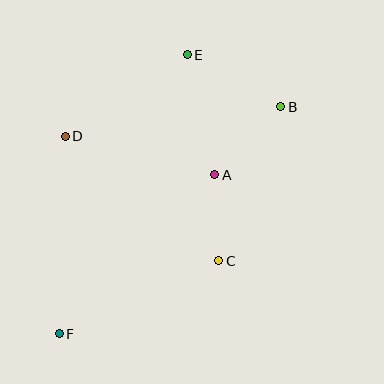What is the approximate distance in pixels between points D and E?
The distance between D and E is approximately 147 pixels.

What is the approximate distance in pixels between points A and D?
The distance between A and D is approximately 155 pixels.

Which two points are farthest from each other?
Points B and F are farthest from each other.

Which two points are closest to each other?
Points A and C are closest to each other.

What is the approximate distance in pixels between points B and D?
The distance between B and D is approximately 218 pixels.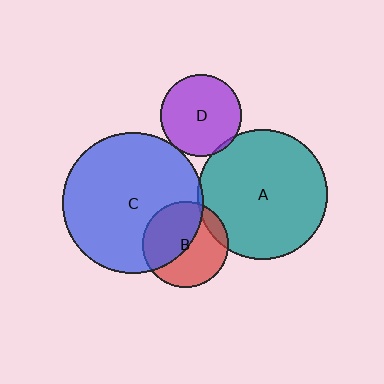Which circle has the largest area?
Circle C (blue).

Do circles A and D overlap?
Yes.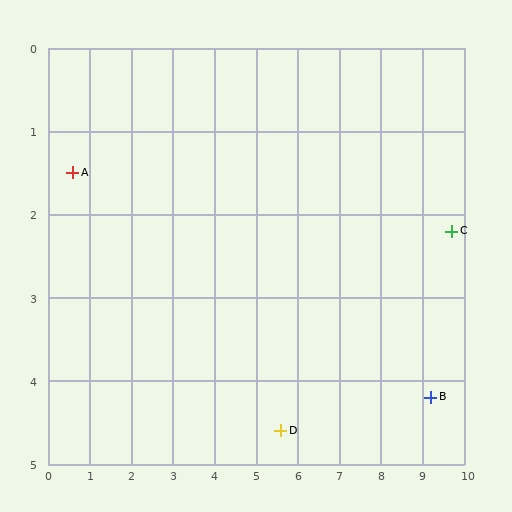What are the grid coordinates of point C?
Point C is at approximately (9.7, 2.2).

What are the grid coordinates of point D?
Point D is at approximately (5.6, 4.6).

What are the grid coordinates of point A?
Point A is at approximately (0.6, 1.5).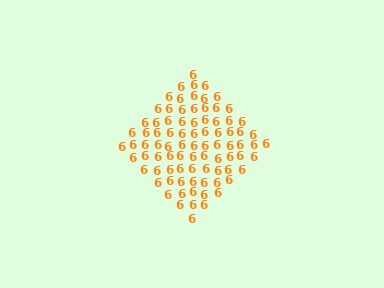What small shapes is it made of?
It is made of small digit 6's.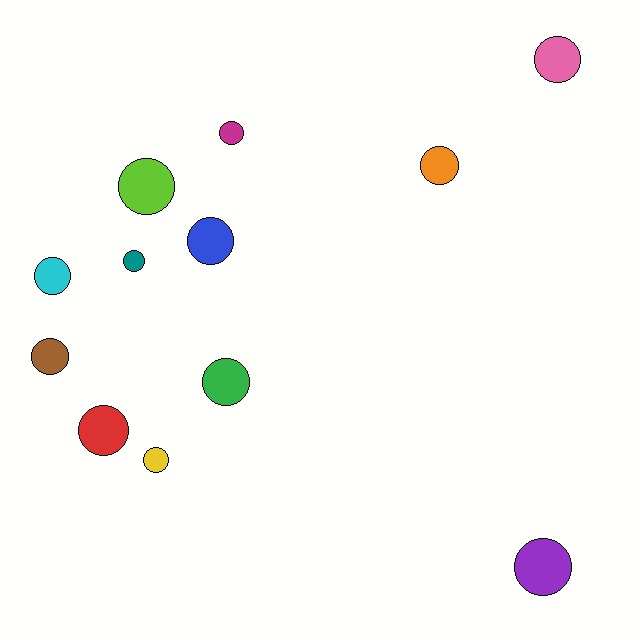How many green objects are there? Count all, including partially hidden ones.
There is 1 green object.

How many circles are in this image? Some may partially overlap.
There are 12 circles.